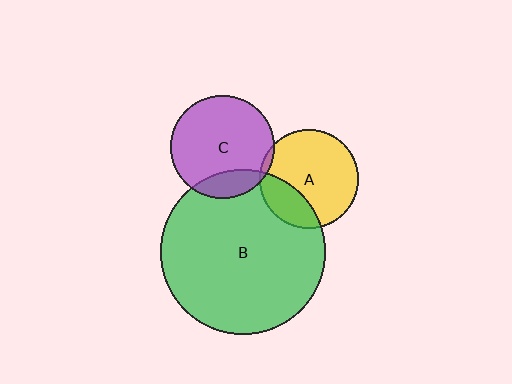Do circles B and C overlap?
Yes.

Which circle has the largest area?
Circle B (green).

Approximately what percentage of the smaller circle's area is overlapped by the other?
Approximately 15%.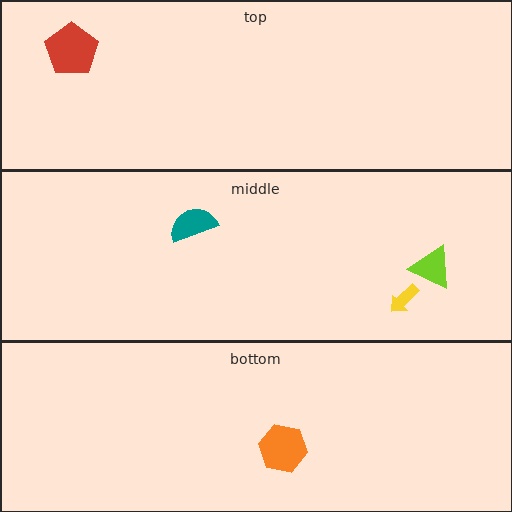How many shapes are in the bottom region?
1.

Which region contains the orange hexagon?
The bottom region.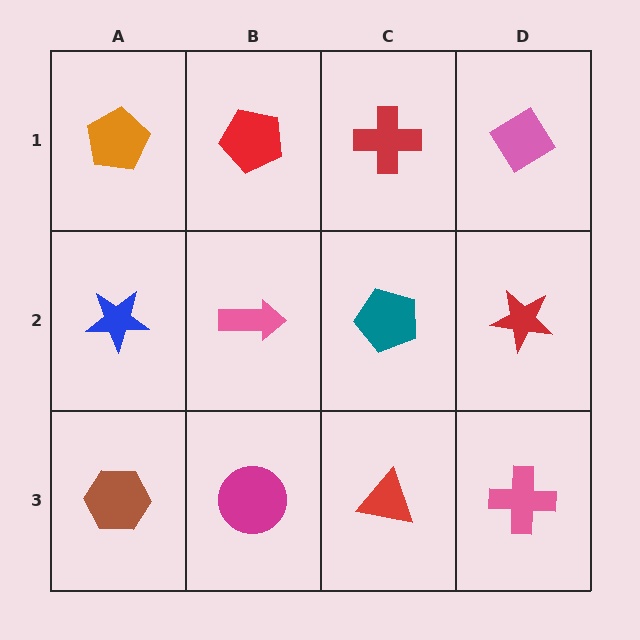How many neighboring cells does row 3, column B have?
3.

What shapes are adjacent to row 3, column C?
A teal pentagon (row 2, column C), a magenta circle (row 3, column B), a pink cross (row 3, column D).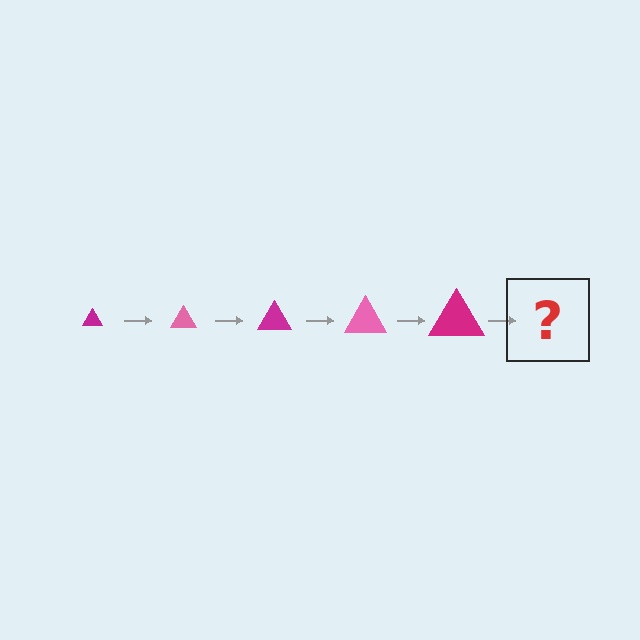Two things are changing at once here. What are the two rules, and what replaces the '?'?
The two rules are that the triangle grows larger each step and the color cycles through magenta and pink. The '?' should be a pink triangle, larger than the previous one.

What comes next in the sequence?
The next element should be a pink triangle, larger than the previous one.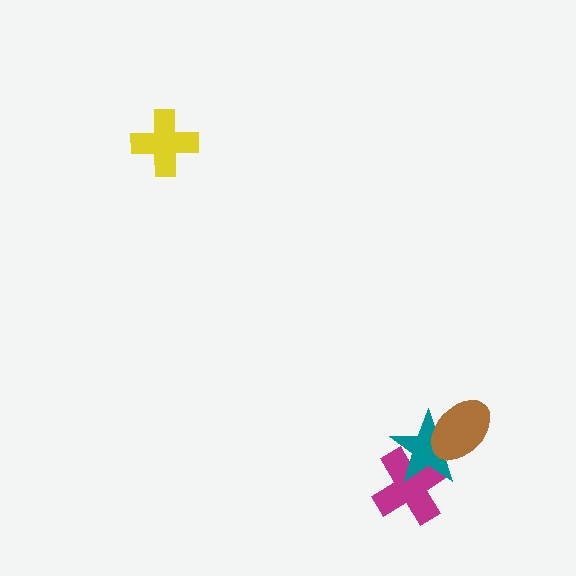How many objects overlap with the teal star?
2 objects overlap with the teal star.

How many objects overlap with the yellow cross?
0 objects overlap with the yellow cross.